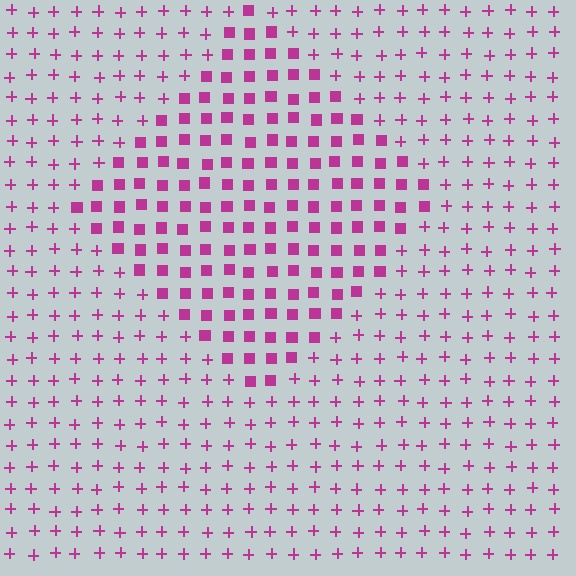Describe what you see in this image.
The image is filled with small magenta elements arranged in a uniform grid. A diamond-shaped region contains squares, while the surrounding area contains plus signs. The boundary is defined purely by the change in element shape.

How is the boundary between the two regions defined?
The boundary is defined by a change in element shape: squares inside vs. plus signs outside. All elements share the same color and spacing.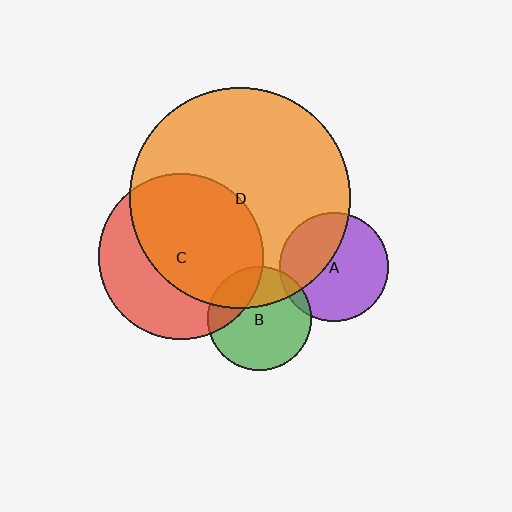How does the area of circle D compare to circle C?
Approximately 1.8 times.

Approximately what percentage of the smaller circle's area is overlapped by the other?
Approximately 60%.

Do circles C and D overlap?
Yes.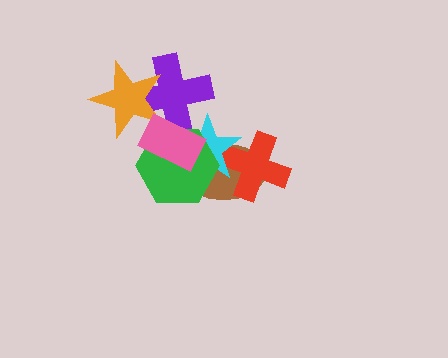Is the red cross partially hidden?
Yes, it is partially covered by another shape.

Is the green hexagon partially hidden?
Yes, it is partially covered by another shape.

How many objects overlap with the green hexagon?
4 objects overlap with the green hexagon.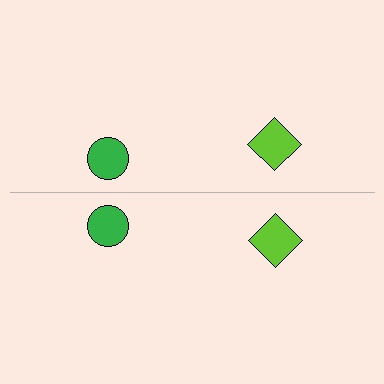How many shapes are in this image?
There are 4 shapes in this image.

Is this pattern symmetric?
Yes, this pattern has bilateral (reflection) symmetry.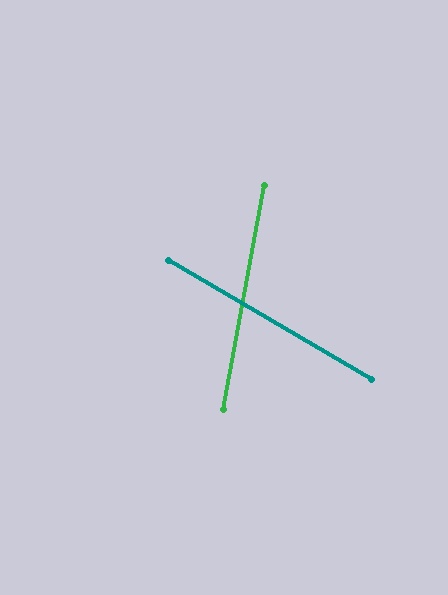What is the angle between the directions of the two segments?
Approximately 70 degrees.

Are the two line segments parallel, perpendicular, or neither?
Neither parallel nor perpendicular — they differ by about 70°.